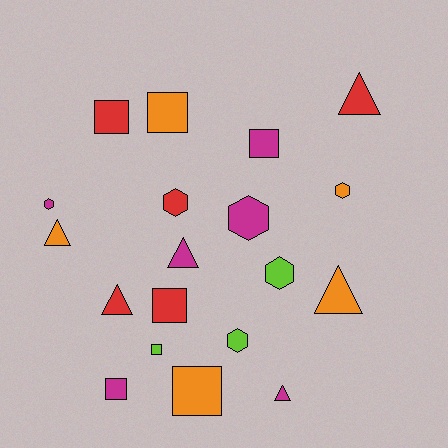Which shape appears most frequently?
Square, with 7 objects.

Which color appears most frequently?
Magenta, with 6 objects.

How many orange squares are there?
There are 2 orange squares.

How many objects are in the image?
There are 19 objects.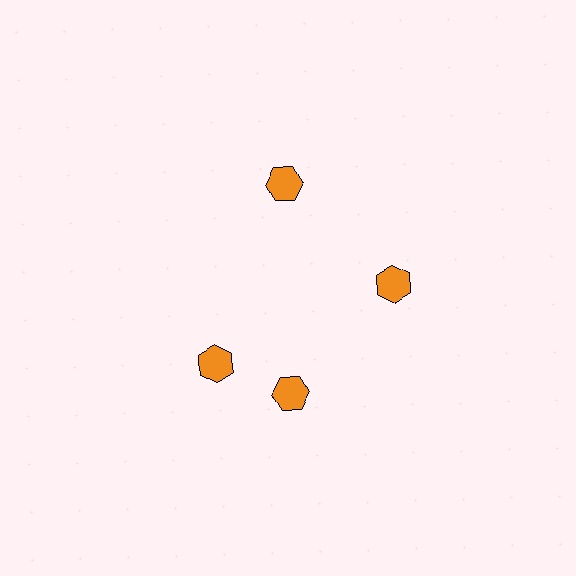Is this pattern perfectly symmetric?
No. The 4 orange hexagons are arranged in a ring, but one element near the 9 o'clock position is rotated out of alignment along the ring, breaking the 4-fold rotational symmetry.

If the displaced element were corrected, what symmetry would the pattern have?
It would have 4-fold rotational symmetry — the pattern would map onto itself every 90 degrees.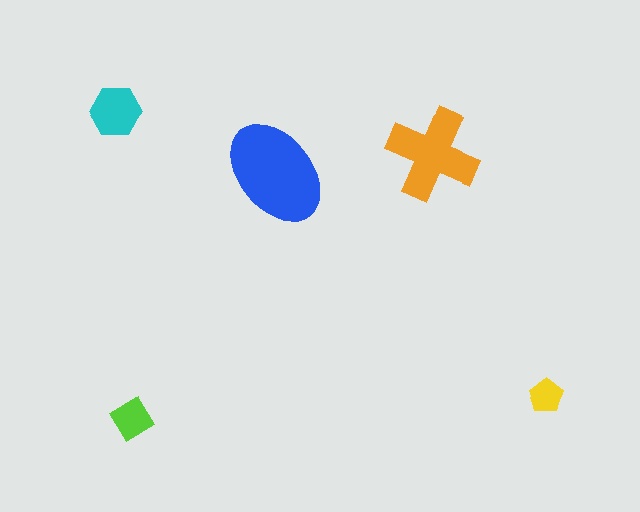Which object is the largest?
The blue ellipse.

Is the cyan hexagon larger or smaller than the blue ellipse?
Smaller.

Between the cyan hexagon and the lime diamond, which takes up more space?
The cyan hexagon.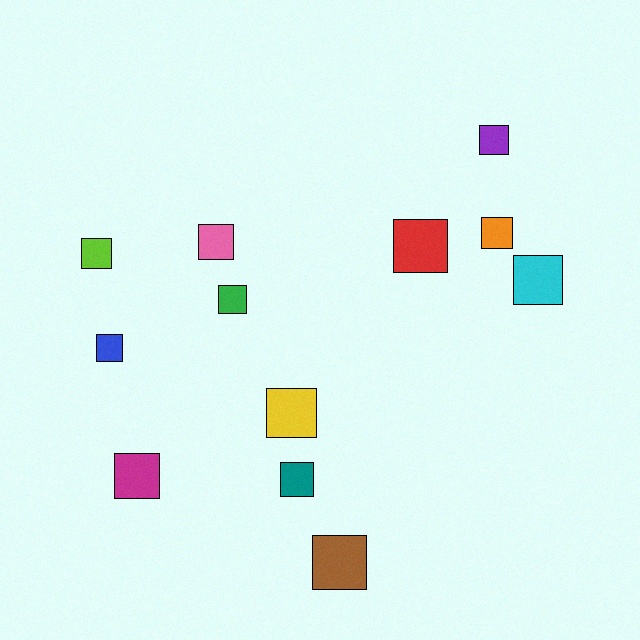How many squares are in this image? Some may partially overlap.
There are 12 squares.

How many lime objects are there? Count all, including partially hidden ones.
There is 1 lime object.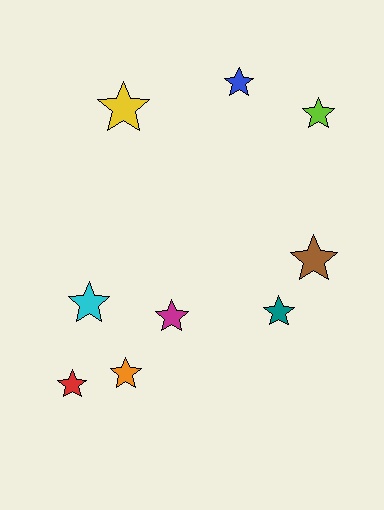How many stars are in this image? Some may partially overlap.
There are 9 stars.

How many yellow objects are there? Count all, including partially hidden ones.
There is 1 yellow object.